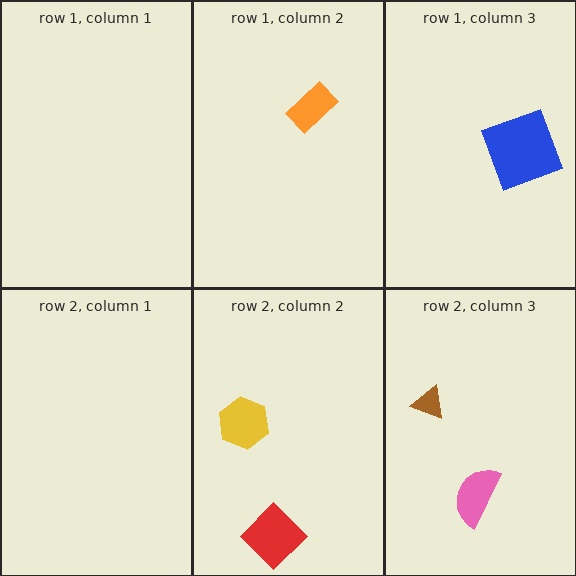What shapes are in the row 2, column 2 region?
The red diamond, the yellow hexagon.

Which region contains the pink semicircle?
The row 2, column 3 region.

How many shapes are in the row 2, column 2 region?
2.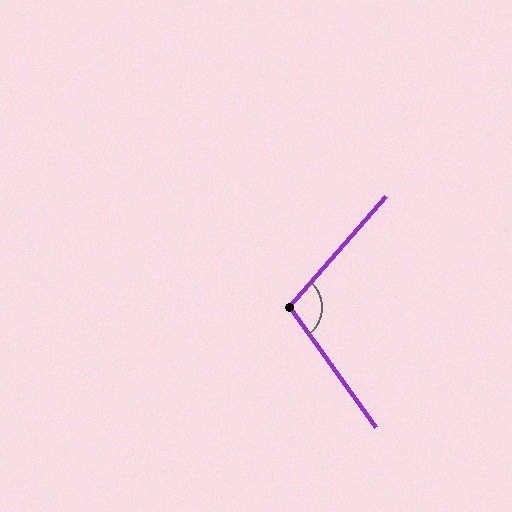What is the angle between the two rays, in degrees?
Approximately 103 degrees.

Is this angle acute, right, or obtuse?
It is obtuse.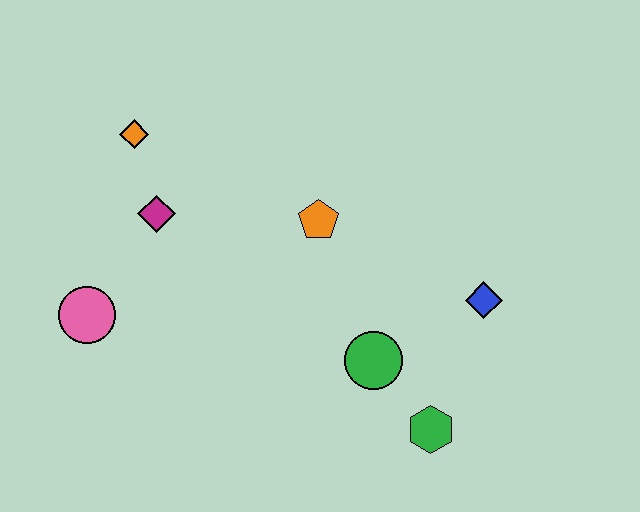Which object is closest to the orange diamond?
The magenta diamond is closest to the orange diamond.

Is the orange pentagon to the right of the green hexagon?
No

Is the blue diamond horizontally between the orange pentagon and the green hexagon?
No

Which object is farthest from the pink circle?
The blue diamond is farthest from the pink circle.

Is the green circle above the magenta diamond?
No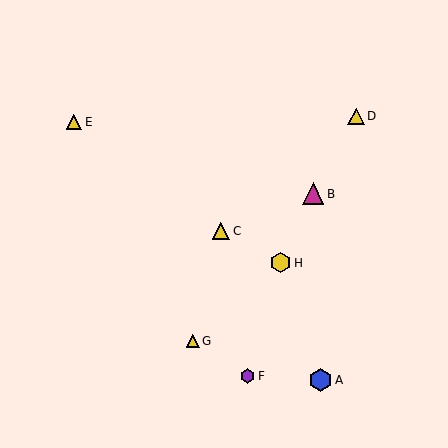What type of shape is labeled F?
Shape F is a purple hexagon.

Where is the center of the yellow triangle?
The center of the yellow triangle is at (74, 122).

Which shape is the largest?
The blue hexagon (labeled A) is the largest.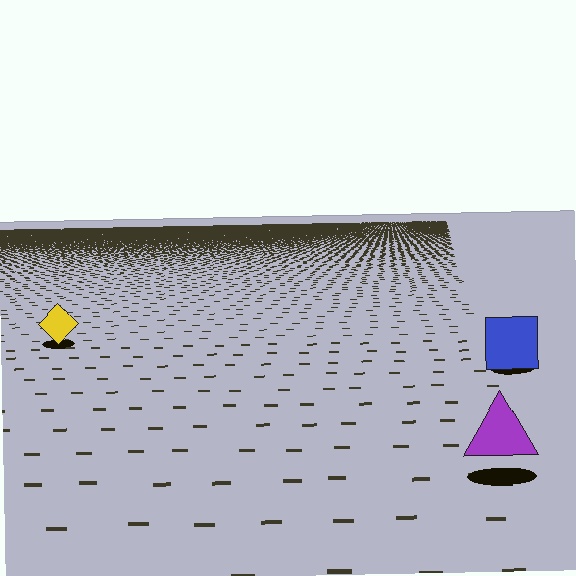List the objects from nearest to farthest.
From nearest to farthest: the purple triangle, the blue square, the yellow diamond.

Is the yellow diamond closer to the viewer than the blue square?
No. The blue square is closer — you can tell from the texture gradient: the ground texture is coarser near it.